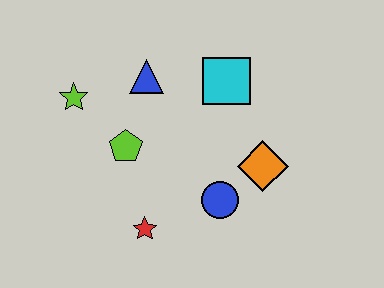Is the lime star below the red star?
No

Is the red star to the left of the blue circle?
Yes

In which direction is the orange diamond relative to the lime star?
The orange diamond is to the right of the lime star.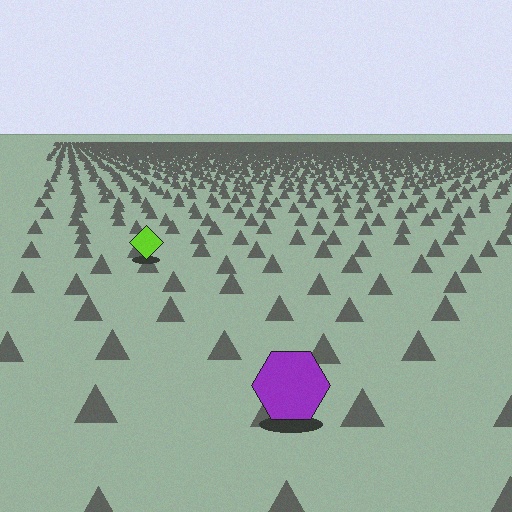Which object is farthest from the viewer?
The lime diamond is farthest from the viewer. It appears smaller and the ground texture around it is denser.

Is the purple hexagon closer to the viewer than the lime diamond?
Yes. The purple hexagon is closer — you can tell from the texture gradient: the ground texture is coarser near it.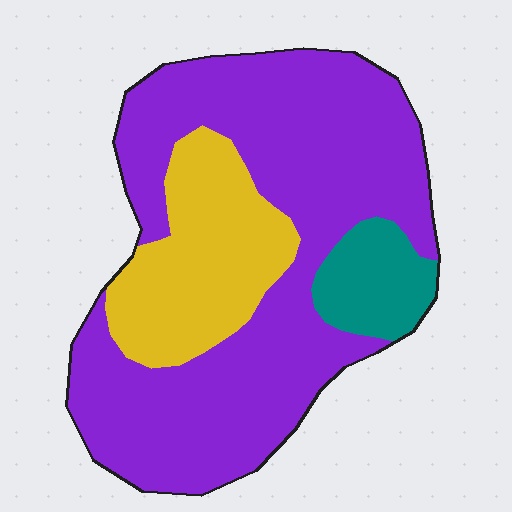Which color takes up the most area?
Purple, at roughly 70%.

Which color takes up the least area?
Teal, at roughly 10%.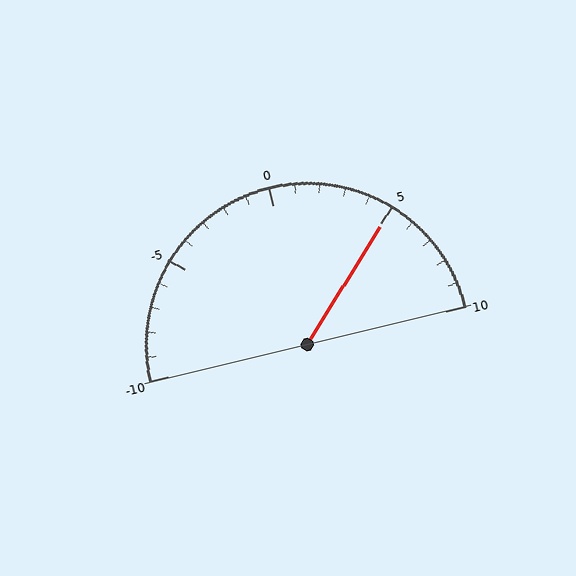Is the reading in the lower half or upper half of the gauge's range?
The reading is in the upper half of the range (-10 to 10).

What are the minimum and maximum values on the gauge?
The gauge ranges from -10 to 10.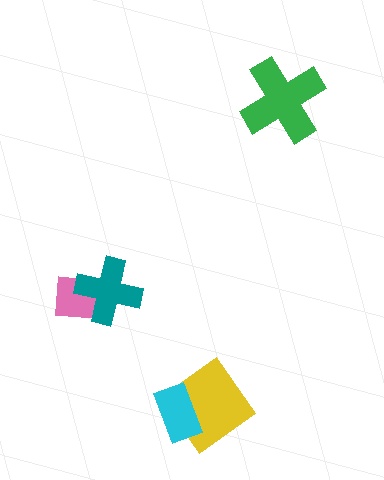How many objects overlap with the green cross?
0 objects overlap with the green cross.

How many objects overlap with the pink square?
1 object overlaps with the pink square.